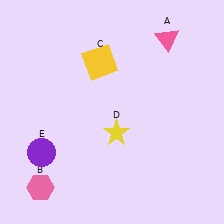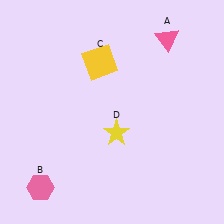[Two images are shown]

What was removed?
The purple circle (E) was removed in Image 2.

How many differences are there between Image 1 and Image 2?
There is 1 difference between the two images.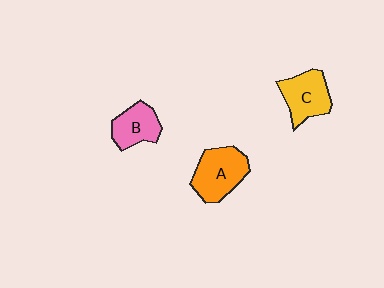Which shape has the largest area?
Shape A (orange).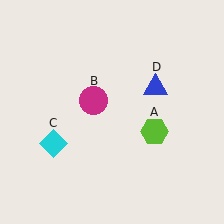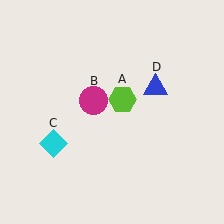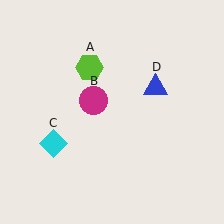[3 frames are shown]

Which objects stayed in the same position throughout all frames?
Magenta circle (object B) and cyan diamond (object C) and blue triangle (object D) remained stationary.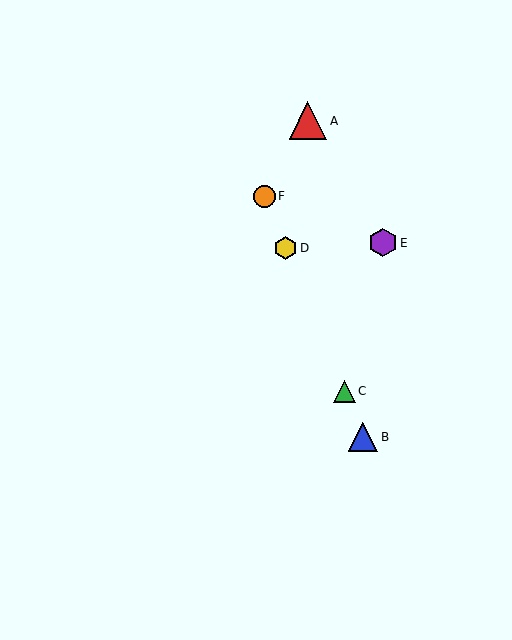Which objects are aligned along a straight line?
Objects B, C, D, F are aligned along a straight line.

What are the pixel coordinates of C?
Object C is at (344, 391).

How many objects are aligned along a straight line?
4 objects (B, C, D, F) are aligned along a straight line.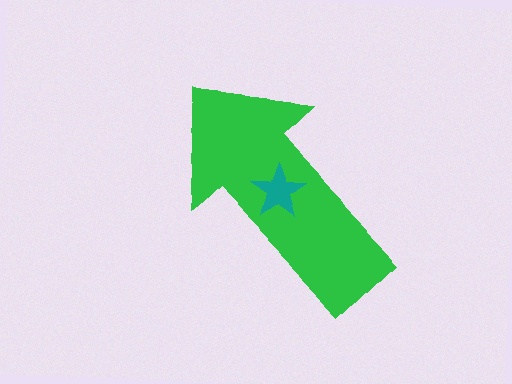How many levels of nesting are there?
2.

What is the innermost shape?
The teal star.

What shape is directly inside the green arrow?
The teal star.